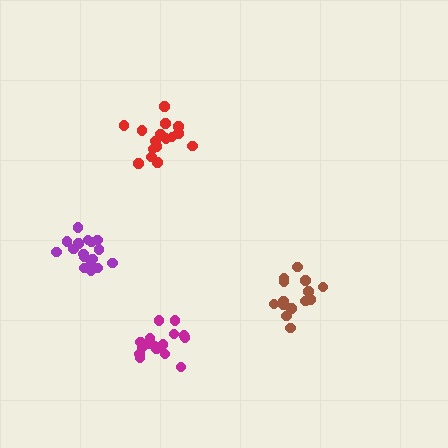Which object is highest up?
The red cluster is topmost.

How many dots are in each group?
Group 1: 14 dots, Group 2: 17 dots, Group 3: 16 dots, Group 4: 18 dots (65 total).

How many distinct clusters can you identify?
There are 4 distinct clusters.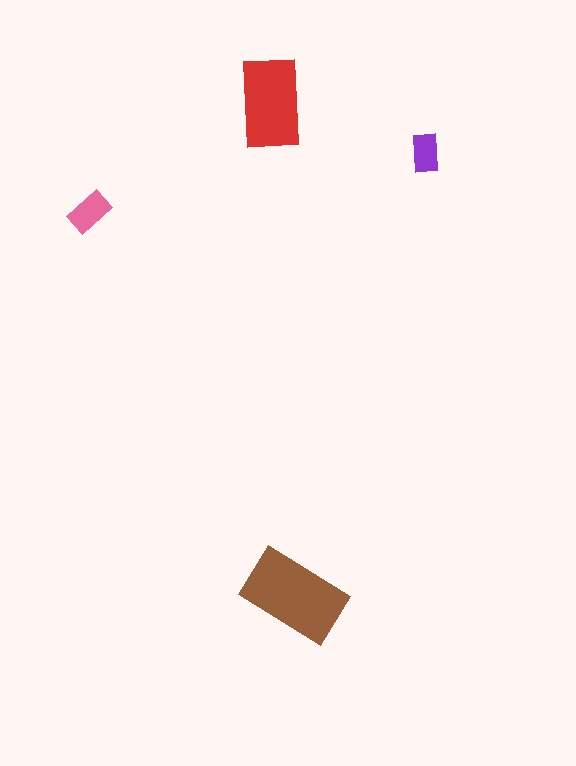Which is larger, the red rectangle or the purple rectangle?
The red one.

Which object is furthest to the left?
The pink rectangle is leftmost.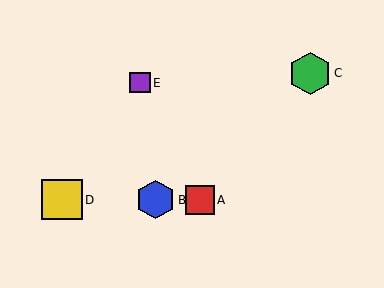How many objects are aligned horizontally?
3 objects (A, B, D) are aligned horizontally.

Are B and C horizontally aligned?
No, B is at y≈200 and C is at y≈73.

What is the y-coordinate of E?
Object E is at y≈83.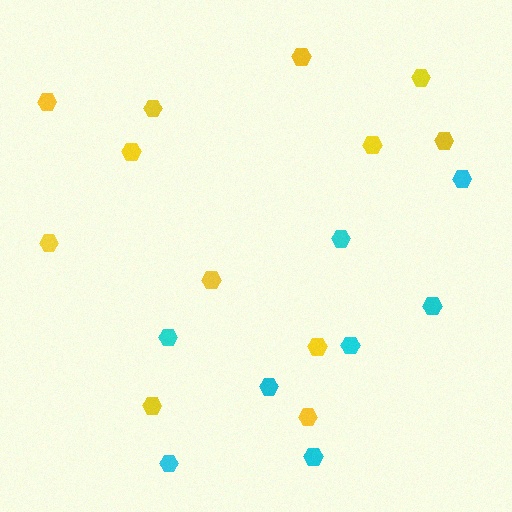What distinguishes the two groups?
There are 2 groups: one group of yellow hexagons (12) and one group of cyan hexagons (8).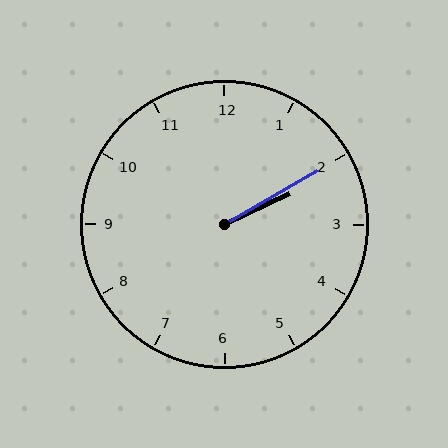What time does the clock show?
2:10.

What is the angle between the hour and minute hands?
Approximately 5 degrees.